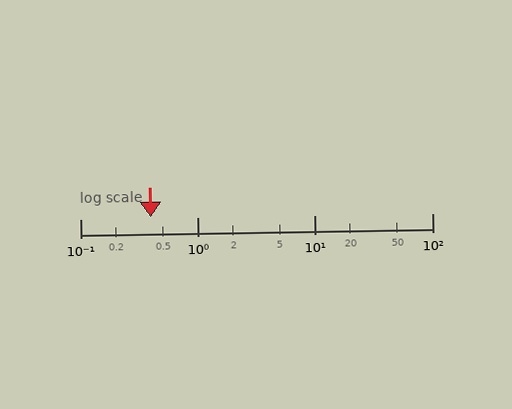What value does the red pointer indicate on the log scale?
The pointer indicates approximately 0.4.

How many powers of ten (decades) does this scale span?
The scale spans 3 decades, from 0.1 to 100.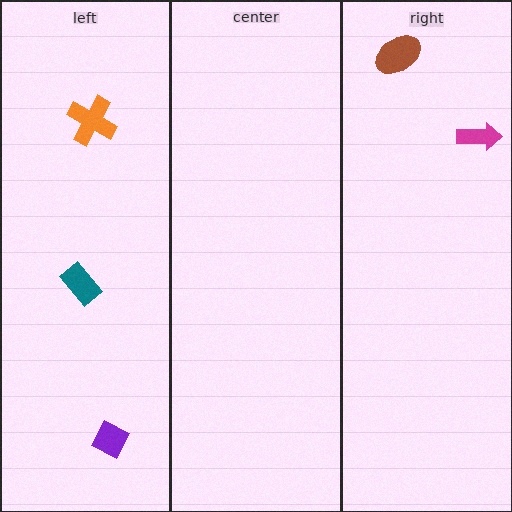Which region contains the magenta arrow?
The right region.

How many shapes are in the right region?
2.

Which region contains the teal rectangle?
The left region.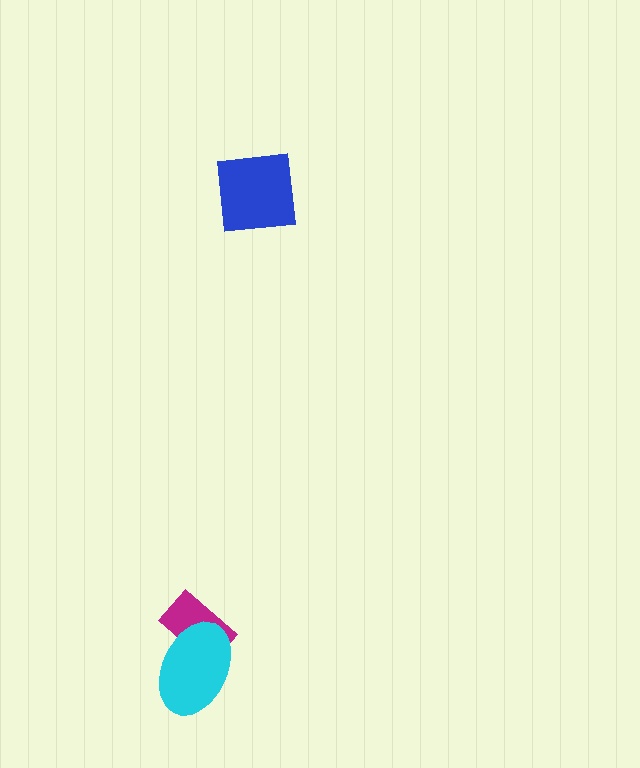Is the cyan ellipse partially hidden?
No, no other shape covers it.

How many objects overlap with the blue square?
0 objects overlap with the blue square.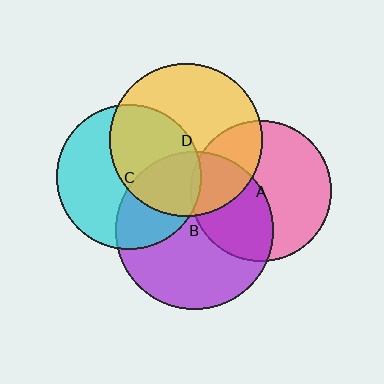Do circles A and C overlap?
Yes.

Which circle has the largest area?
Circle B (purple).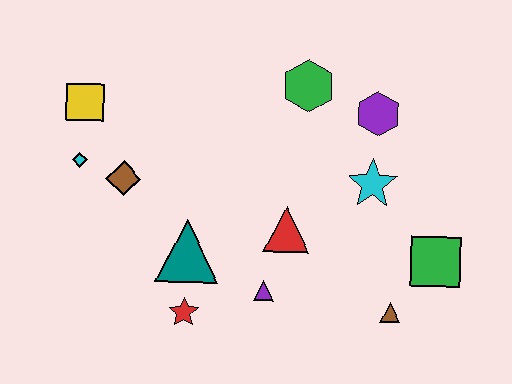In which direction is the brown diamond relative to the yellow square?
The brown diamond is below the yellow square.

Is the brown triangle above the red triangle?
No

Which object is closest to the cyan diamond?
The brown diamond is closest to the cyan diamond.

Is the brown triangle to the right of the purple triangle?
Yes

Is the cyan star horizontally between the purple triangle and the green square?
Yes